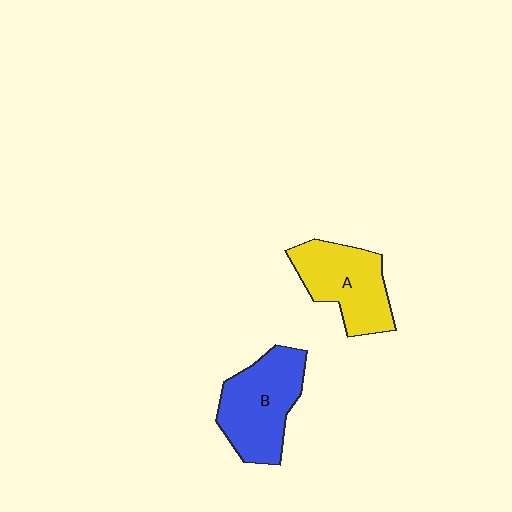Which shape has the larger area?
Shape B (blue).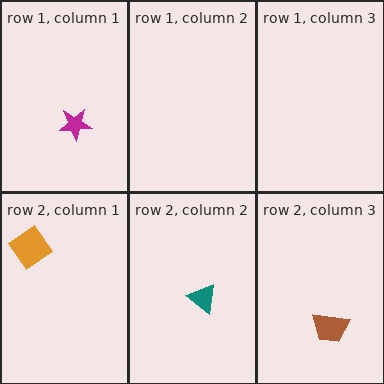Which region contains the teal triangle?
The row 2, column 2 region.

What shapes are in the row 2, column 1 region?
The orange diamond.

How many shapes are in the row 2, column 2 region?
1.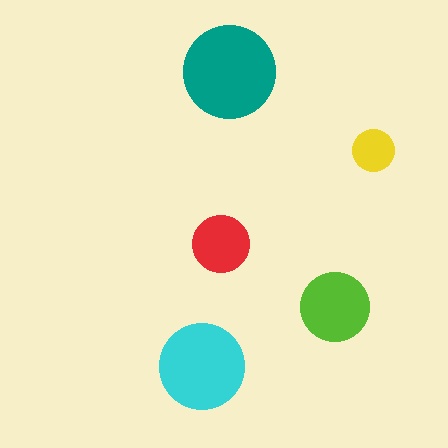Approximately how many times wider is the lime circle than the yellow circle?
About 1.5 times wider.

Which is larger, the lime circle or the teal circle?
The teal one.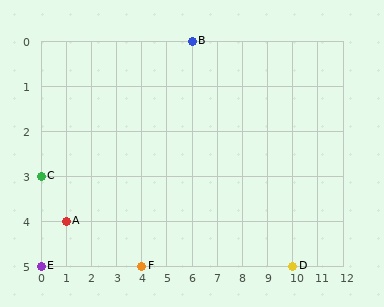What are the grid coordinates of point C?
Point C is at grid coordinates (0, 3).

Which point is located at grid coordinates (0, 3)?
Point C is at (0, 3).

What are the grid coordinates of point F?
Point F is at grid coordinates (4, 5).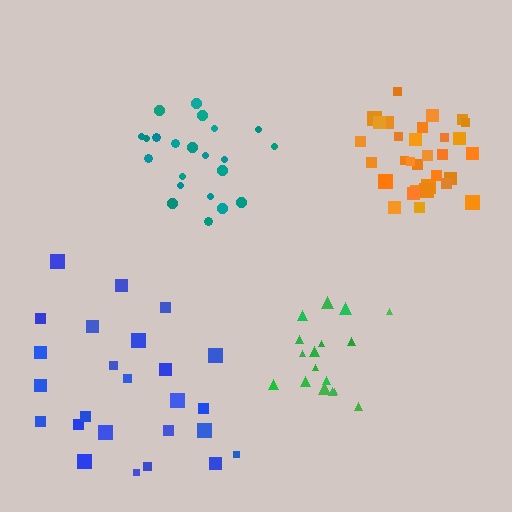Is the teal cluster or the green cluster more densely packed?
Teal.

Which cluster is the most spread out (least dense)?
Blue.